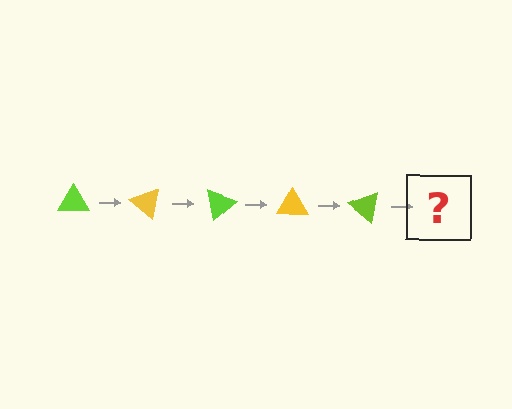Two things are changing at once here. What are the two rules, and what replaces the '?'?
The two rules are that it rotates 40 degrees each step and the color cycles through lime and yellow. The '?' should be a yellow triangle, rotated 200 degrees from the start.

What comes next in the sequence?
The next element should be a yellow triangle, rotated 200 degrees from the start.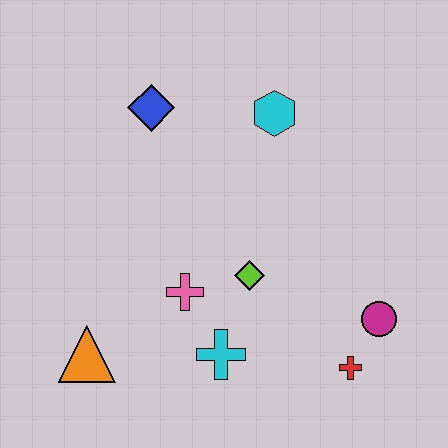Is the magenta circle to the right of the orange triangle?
Yes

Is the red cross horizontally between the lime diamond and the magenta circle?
Yes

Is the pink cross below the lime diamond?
Yes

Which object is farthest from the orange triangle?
The cyan hexagon is farthest from the orange triangle.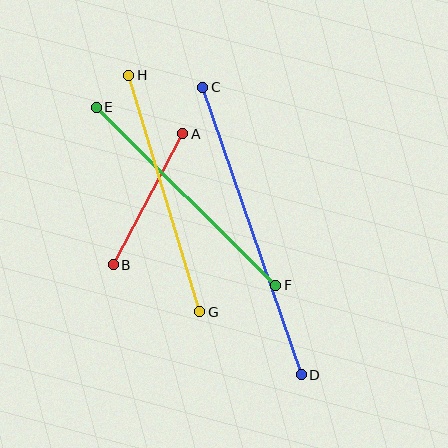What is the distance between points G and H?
The distance is approximately 247 pixels.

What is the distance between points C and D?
The distance is approximately 304 pixels.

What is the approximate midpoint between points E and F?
The midpoint is at approximately (186, 196) pixels.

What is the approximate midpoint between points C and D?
The midpoint is at approximately (252, 231) pixels.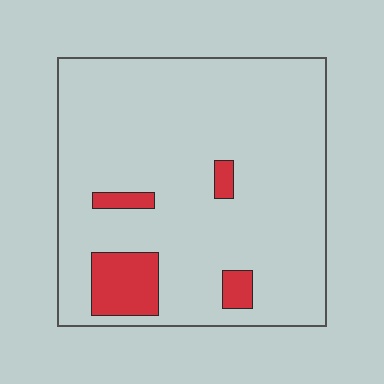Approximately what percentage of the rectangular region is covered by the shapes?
Approximately 10%.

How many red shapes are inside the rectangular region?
4.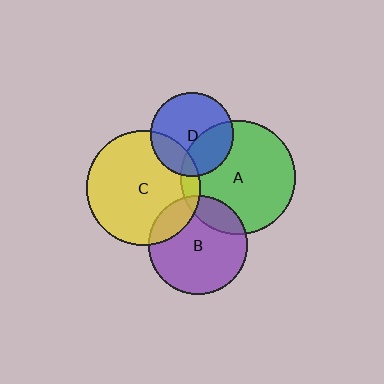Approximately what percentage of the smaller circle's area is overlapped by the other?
Approximately 35%.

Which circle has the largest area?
Circle C (yellow).